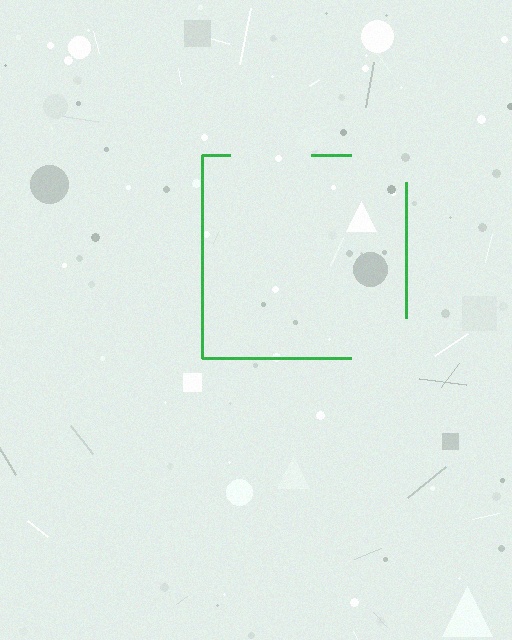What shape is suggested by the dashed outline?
The dashed outline suggests a square.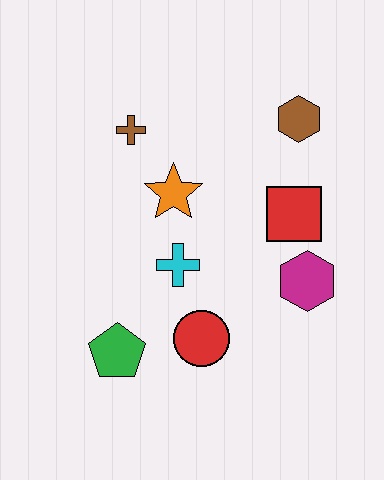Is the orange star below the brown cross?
Yes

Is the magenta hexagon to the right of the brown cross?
Yes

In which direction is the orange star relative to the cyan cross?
The orange star is above the cyan cross.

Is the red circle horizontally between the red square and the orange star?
Yes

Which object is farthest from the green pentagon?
The brown hexagon is farthest from the green pentagon.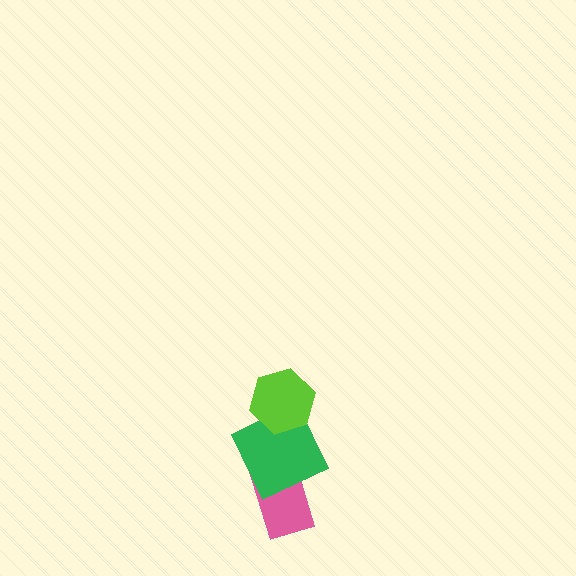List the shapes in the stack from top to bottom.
From top to bottom: the lime hexagon, the green square, the pink rectangle.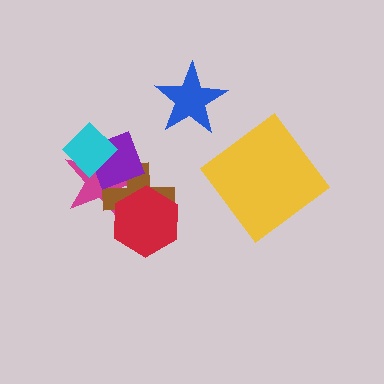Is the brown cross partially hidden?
Yes, it is partially covered by another shape.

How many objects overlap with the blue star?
0 objects overlap with the blue star.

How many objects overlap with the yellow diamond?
0 objects overlap with the yellow diamond.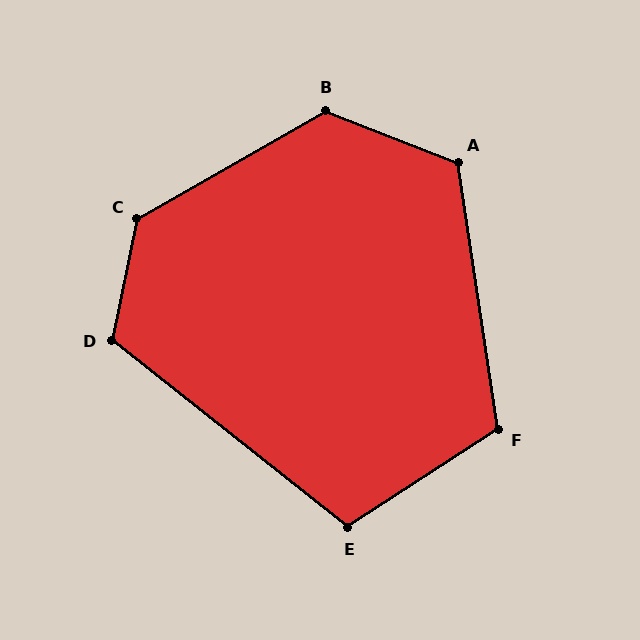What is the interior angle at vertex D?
Approximately 117 degrees (obtuse).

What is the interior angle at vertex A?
Approximately 120 degrees (obtuse).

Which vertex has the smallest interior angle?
E, at approximately 109 degrees.